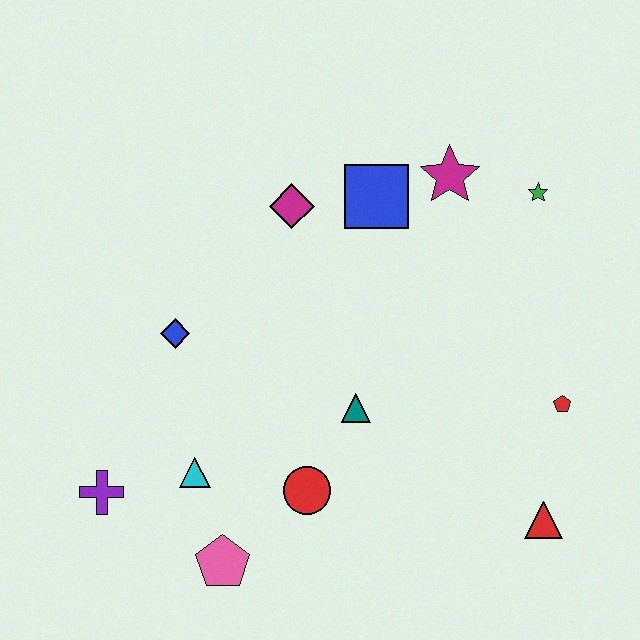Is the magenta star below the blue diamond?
No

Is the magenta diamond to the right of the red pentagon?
No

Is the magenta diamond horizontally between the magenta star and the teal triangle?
No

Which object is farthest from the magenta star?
The purple cross is farthest from the magenta star.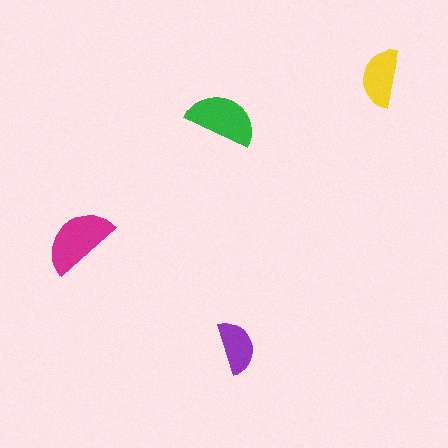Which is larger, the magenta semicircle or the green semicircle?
The magenta one.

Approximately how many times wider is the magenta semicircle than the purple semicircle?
About 1.5 times wider.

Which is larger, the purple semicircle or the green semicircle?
The green one.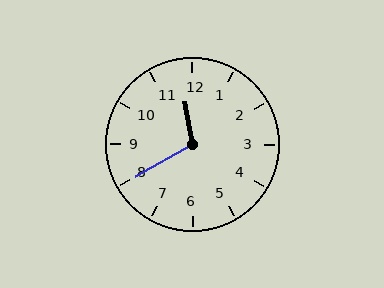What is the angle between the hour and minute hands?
Approximately 110 degrees.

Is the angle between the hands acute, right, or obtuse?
It is obtuse.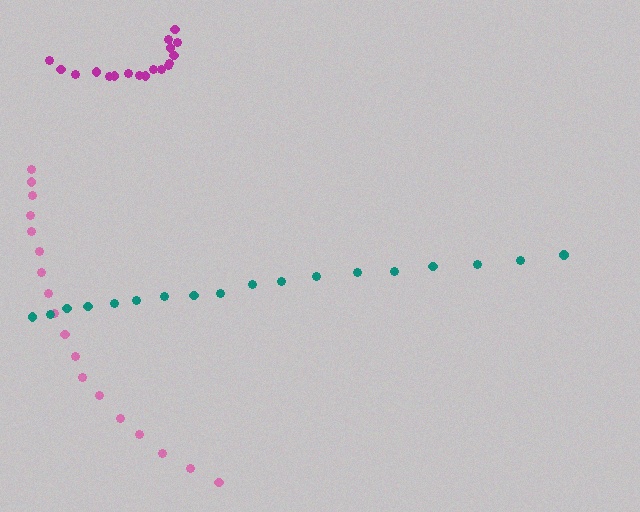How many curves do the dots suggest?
There are 3 distinct paths.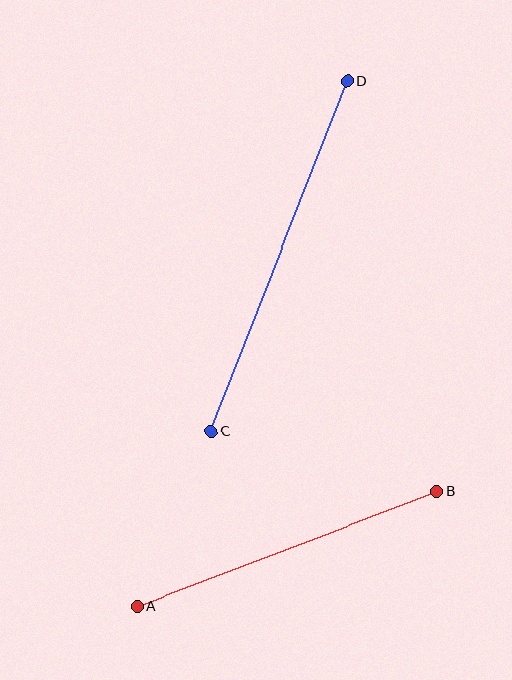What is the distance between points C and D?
The distance is approximately 376 pixels.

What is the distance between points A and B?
The distance is approximately 320 pixels.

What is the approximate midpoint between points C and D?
The midpoint is at approximately (279, 256) pixels.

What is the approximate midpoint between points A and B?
The midpoint is at approximately (287, 548) pixels.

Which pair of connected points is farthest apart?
Points C and D are farthest apart.